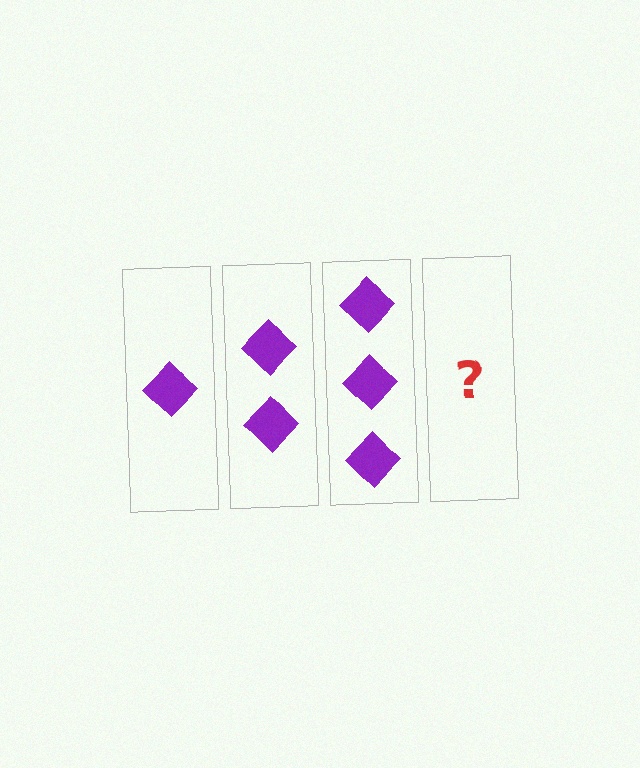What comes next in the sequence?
The next element should be 4 diamonds.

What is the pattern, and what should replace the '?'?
The pattern is that each step adds one more diamond. The '?' should be 4 diamonds.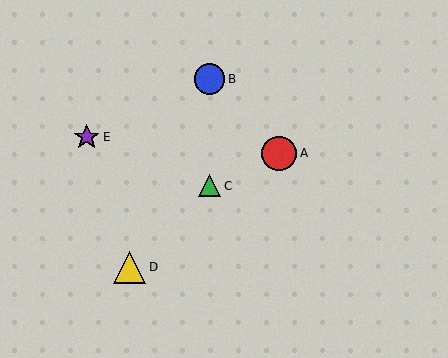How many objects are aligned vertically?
2 objects (B, C) are aligned vertically.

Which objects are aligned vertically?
Objects B, C are aligned vertically.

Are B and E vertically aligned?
No, B is at x≈210 and E is at x≈87.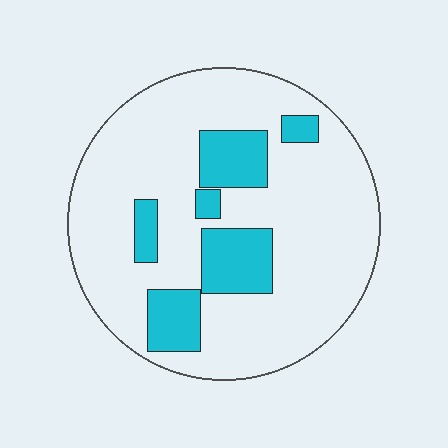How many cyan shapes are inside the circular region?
6.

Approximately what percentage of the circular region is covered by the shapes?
Approximately 20%.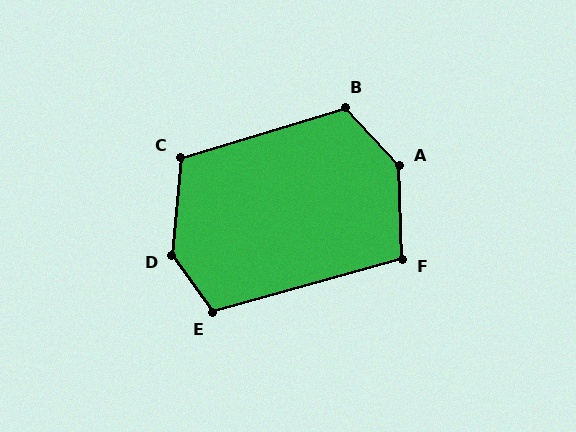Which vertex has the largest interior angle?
D, at approximately 140 degrees.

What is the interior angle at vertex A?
Approximately 139 degrees (obtuse).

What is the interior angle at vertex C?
Approximately 112 degrees (obtuse).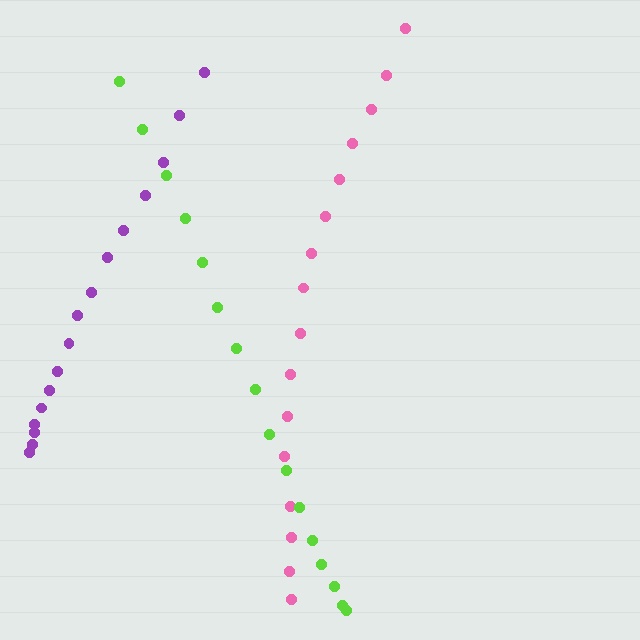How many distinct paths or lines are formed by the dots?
There are 3 distinct paths.